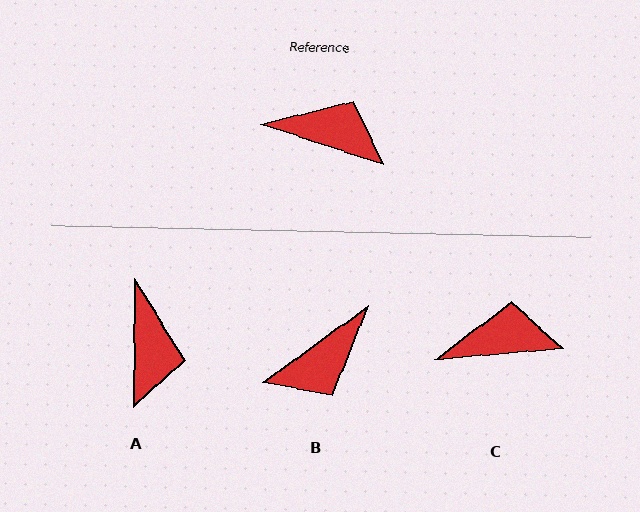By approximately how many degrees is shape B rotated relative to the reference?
Approximately 126 degrees clockwise.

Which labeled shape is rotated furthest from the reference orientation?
B, about 126 degrees away.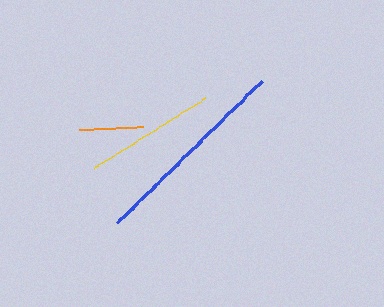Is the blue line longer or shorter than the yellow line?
The blue line is longer than the yellow line.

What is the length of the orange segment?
The orange segment is approximately 65 pixels long.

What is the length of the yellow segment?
The yellow segment is approximately 133 pixels long.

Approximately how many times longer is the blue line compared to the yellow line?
The blue line is approximately 1.5 times the length of the yellow line.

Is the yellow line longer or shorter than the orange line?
The yellow line is longer than the orange line.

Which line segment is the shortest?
The orange line is the shortest at approximately 65 pixels.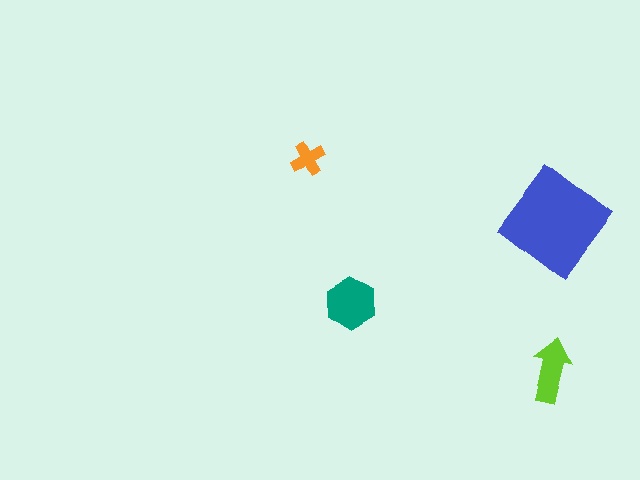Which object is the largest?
The blue diamond.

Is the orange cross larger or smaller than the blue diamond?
Smaller.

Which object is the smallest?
The orange cross.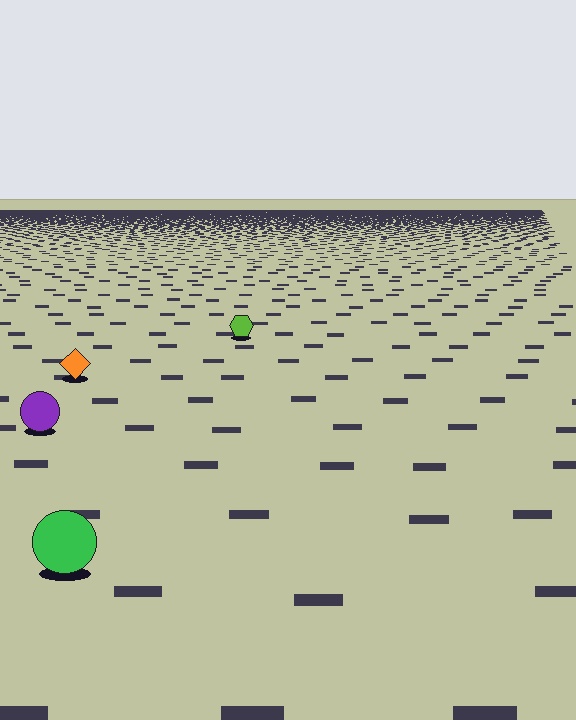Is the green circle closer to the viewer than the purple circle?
Yes. The green circle is closer — you can tell from the texture gradient: the ground texture is coarser near it.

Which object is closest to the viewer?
The green circle is closest. The texture marks near it are larger and more spread out.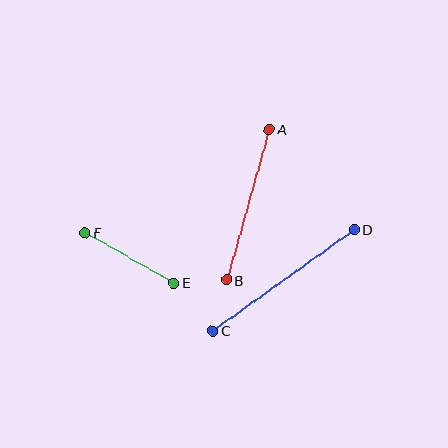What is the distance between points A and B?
The distance is approximately 157 pixels.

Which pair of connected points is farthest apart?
Points C and D are farthest apart.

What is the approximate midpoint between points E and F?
The midpoint is at approximately (129, 258) pixels.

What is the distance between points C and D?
The distance is approximately 174 pixels.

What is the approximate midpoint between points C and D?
The midpoint is at approximately (284, 280) pixels.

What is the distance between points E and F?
The distance is approximately 102 pixels.